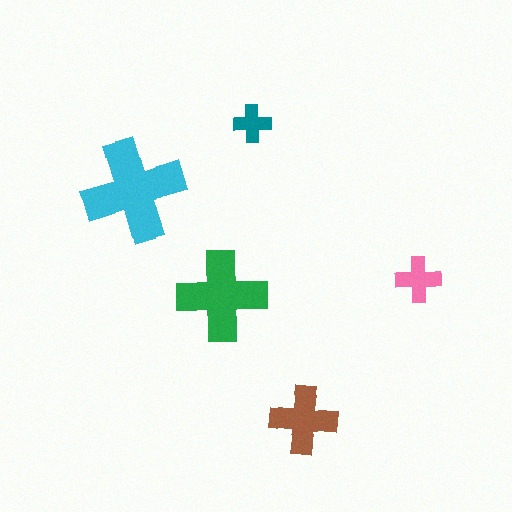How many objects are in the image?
There are 5 objects in the image.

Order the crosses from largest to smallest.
the cyan one, the green one, the brown one, the pink one, the teal one.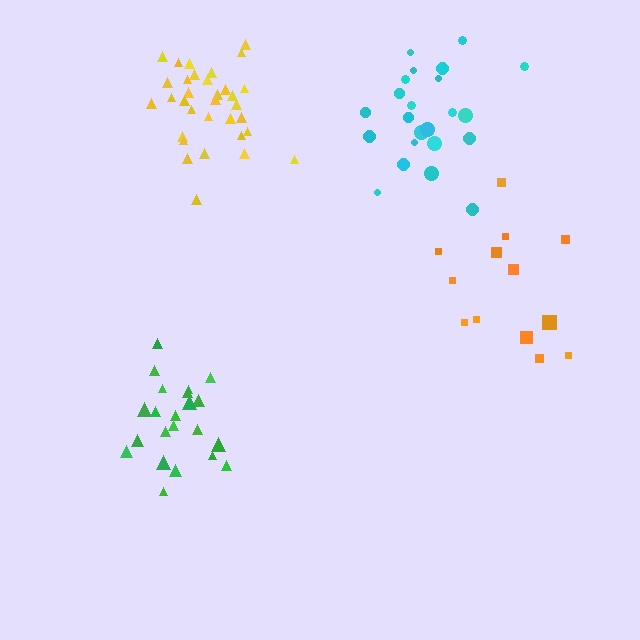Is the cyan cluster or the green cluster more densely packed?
Green.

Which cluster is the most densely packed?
Yellow.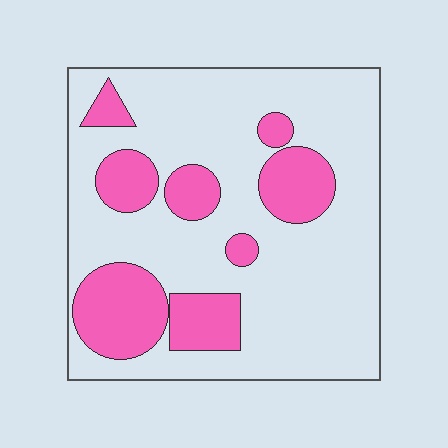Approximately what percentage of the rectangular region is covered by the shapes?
Approximately 25%.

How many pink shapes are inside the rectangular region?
8.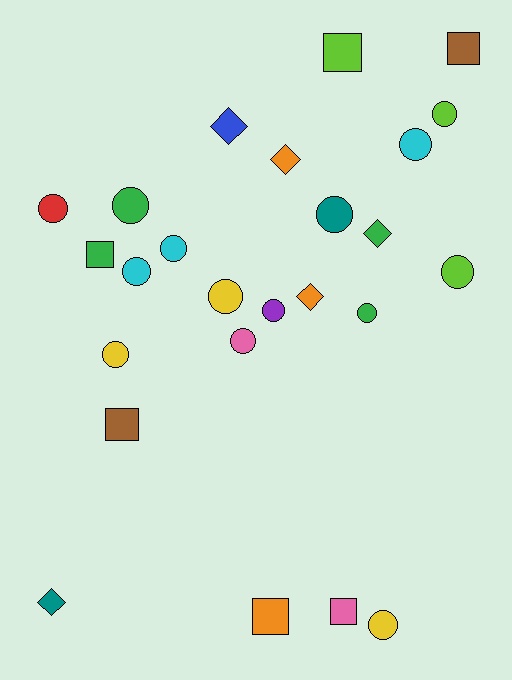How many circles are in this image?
There are 14 circles.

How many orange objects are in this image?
There are 3 orange objects.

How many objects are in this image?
There are 25 objects.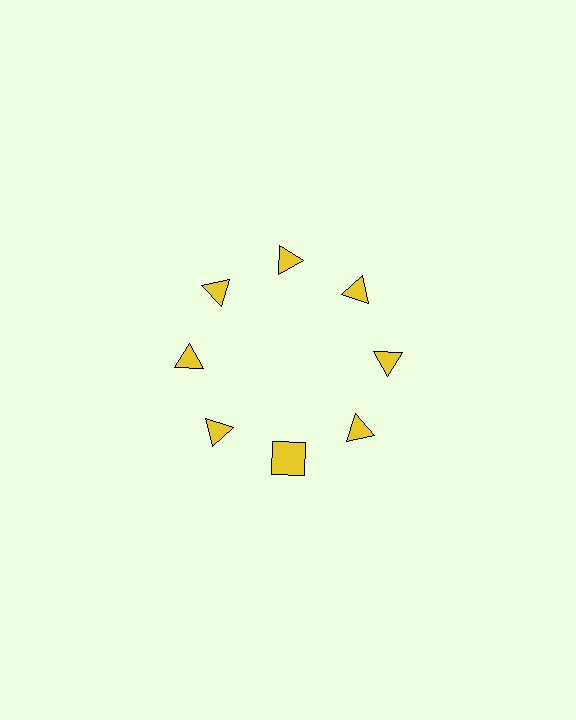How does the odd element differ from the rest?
It has a different shape: square instead of triangle.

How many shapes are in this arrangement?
There are 8 shapes arranged in a ring pattern.